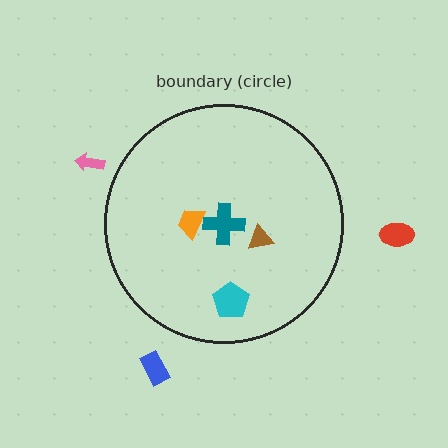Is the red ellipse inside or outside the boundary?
Outside.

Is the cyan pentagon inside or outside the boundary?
Inside.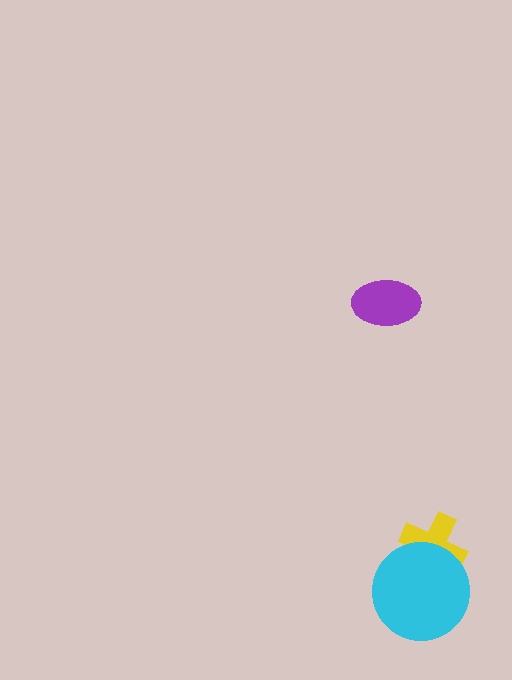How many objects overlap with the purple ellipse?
0 objects overlap with the purple ellipse.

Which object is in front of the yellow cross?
The cyan circle is in front of the yellow cross.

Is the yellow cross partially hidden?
Yes, it is partially covered by another shape.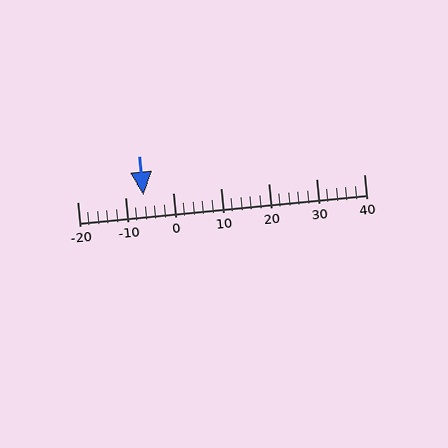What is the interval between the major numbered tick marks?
The major tick marks are spaced 10 units apart.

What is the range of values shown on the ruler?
The ruler shows values from -20 to 40.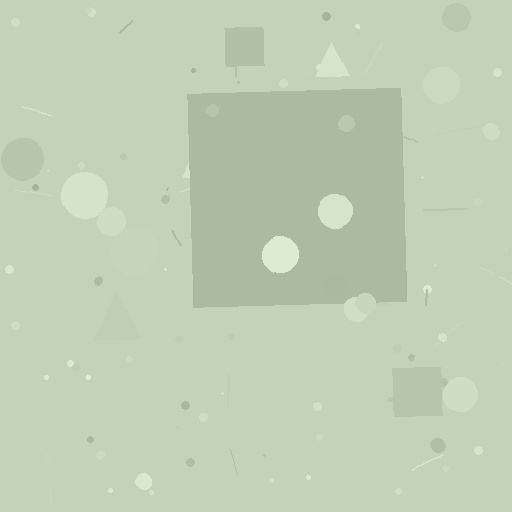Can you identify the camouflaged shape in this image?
The camouflaged shape is a square.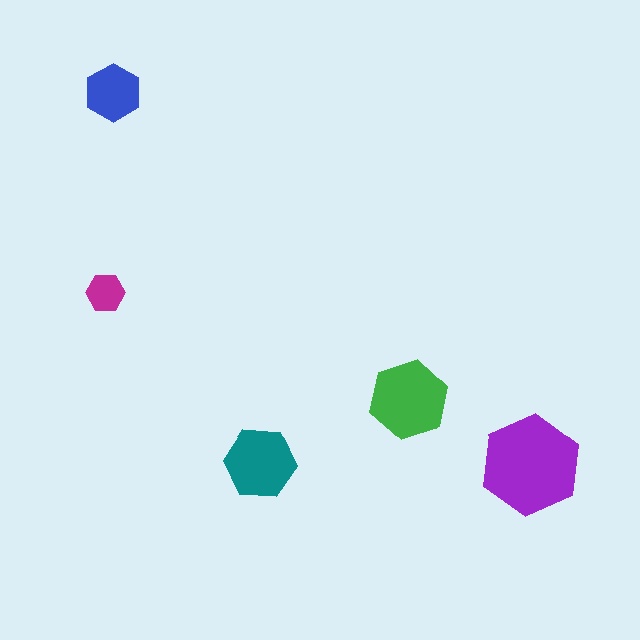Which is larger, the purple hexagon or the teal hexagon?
The purple one.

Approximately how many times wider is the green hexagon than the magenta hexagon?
About 2 times wider.